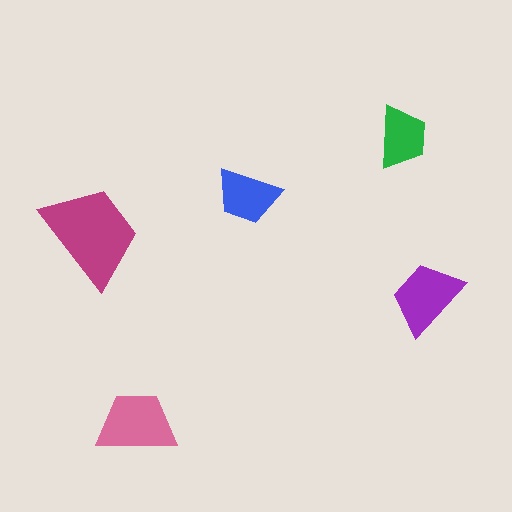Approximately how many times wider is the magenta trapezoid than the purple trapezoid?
About 1.5 times wider.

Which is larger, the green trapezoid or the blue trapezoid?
The blue one.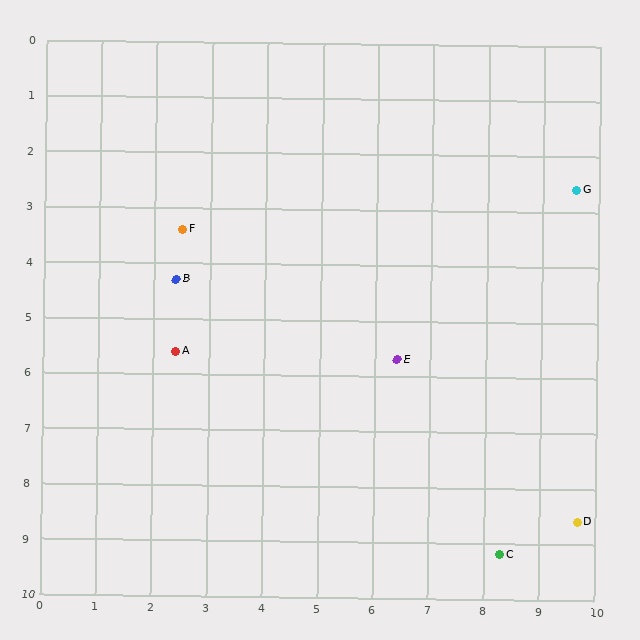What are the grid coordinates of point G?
Point G is at approximately (9.6, 2.6).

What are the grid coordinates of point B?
Point B is at approximately (2.4, 4.3).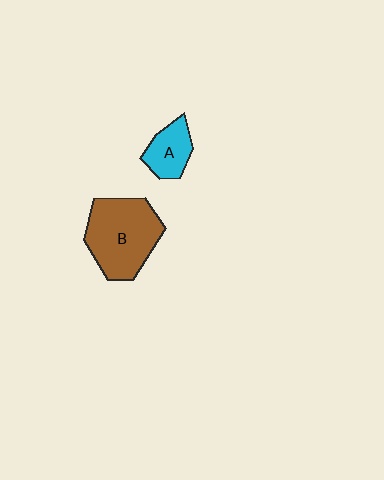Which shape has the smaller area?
Shape A (cyan).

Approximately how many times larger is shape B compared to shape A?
Approximately 2.3 times.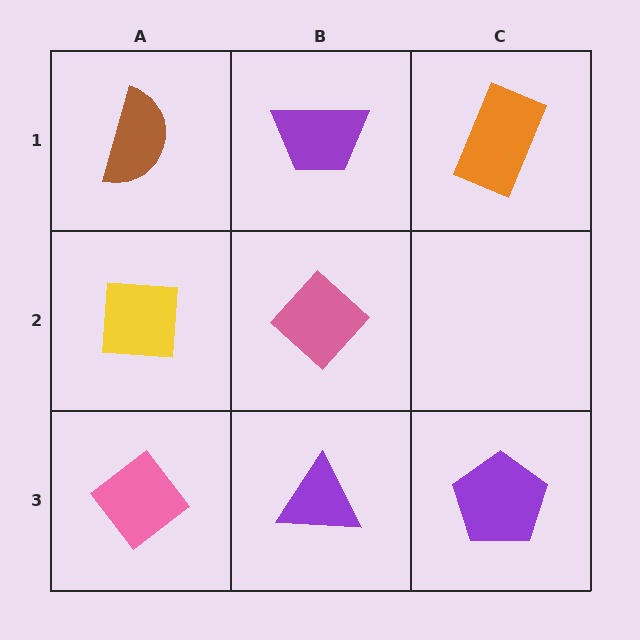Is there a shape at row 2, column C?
No, that cell is empty.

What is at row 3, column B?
A purple triangle.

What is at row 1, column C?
An orange rectangle.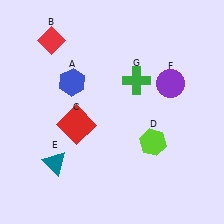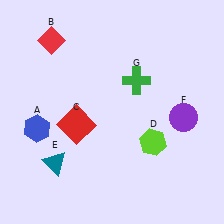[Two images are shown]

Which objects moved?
The objects that moved are: the blue hexagon (A), the purple circle (F).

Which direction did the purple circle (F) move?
The purple circle (F) moved down.